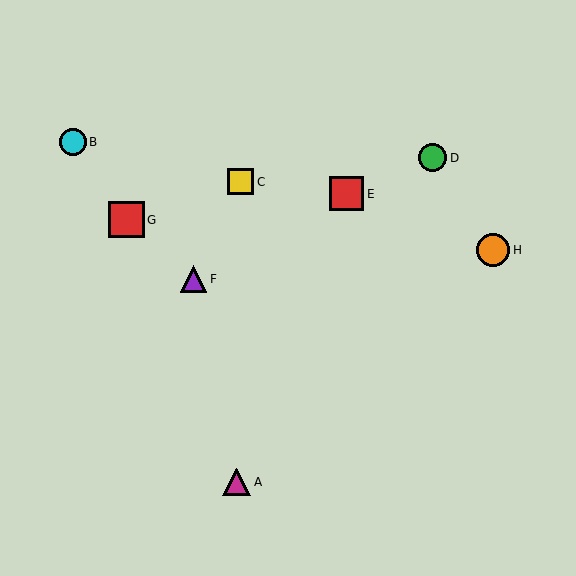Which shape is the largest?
The red square (labeled G) is the largest.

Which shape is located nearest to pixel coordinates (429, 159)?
The green circle (labeled D) at (432, 158) is nearest to that location.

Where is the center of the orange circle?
The center of the orange circle is at (493, 250).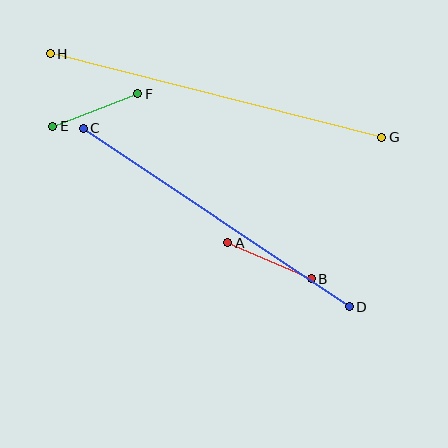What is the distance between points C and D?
The distance is approximately 320 pixels.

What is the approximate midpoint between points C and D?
The midpoint is at approximately (216, 217) pixels.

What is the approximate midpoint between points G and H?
The midpoint is at approximately (216, 95) pixels.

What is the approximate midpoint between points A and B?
The midpoint is at approximately (270, 261) pixels.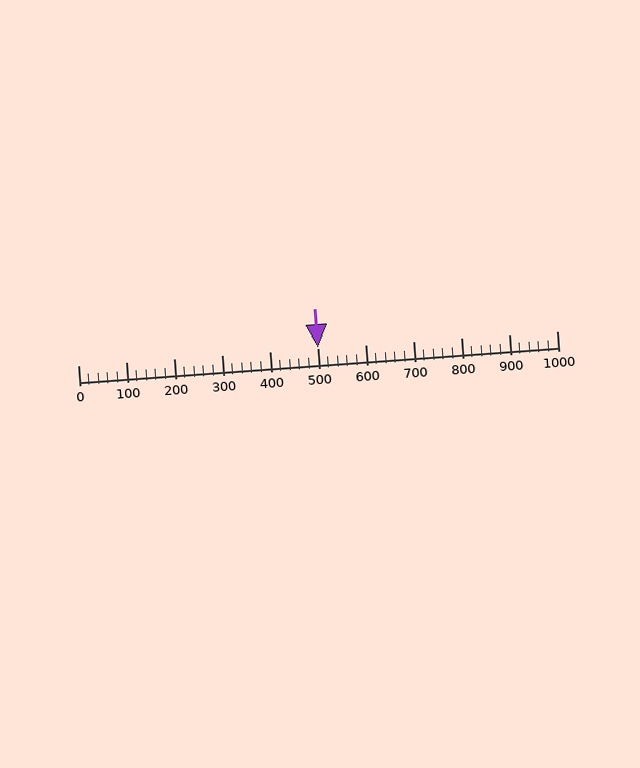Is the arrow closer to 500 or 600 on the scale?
The arrow is closer to 500.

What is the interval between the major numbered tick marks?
The major tick marks are spaced 100 units apart.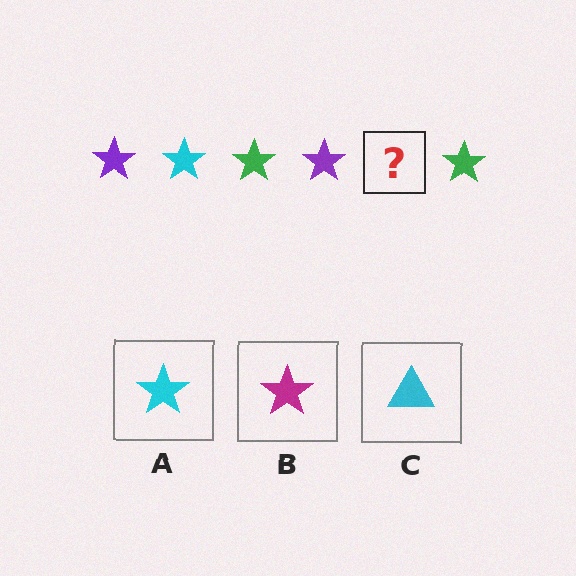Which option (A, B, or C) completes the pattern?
A.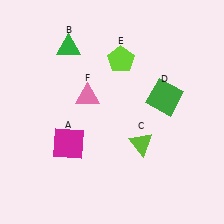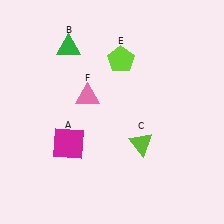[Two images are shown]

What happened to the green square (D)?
The green square (D) was removed in Image 2. It was in the top-right area of Image 1.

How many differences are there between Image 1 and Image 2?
There is 1 difference between the two images.